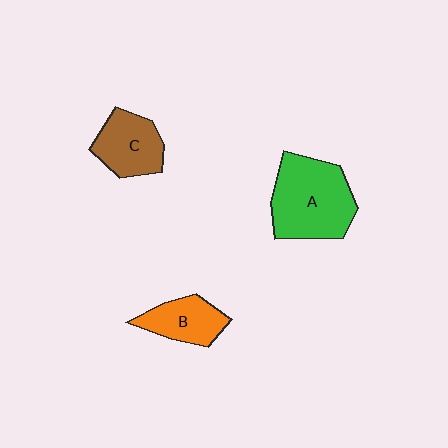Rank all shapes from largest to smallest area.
From largest to smallest: A (green), C (brown), B (orange).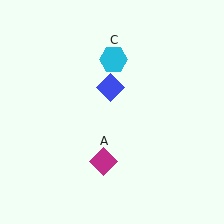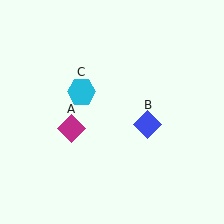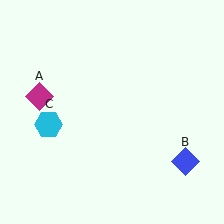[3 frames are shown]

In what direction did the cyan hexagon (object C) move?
The cyan hexagon (object C) moved down and to the left.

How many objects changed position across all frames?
3 objects changed position: magenta diamond (object A), blue diamond (object B), cyan hexagon (object C).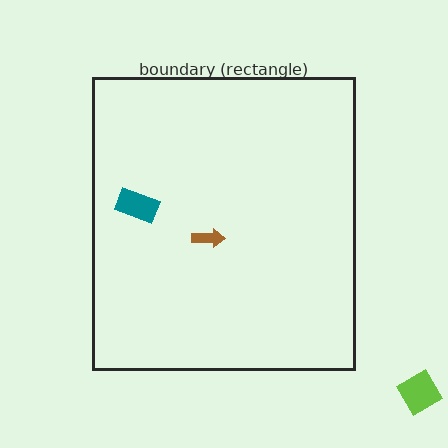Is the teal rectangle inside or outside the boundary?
Inside.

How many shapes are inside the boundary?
2 inside, 1 outside.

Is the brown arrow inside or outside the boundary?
Inside.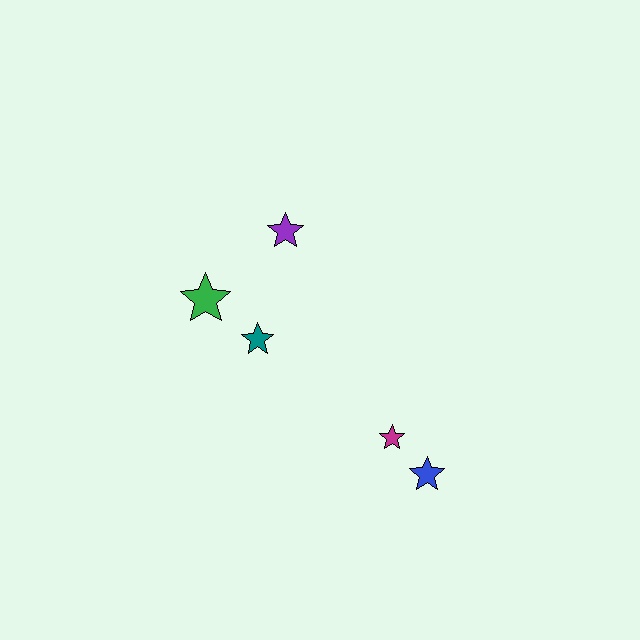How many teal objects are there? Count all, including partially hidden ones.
There is 1 teal object.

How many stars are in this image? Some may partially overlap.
There are 5 stars.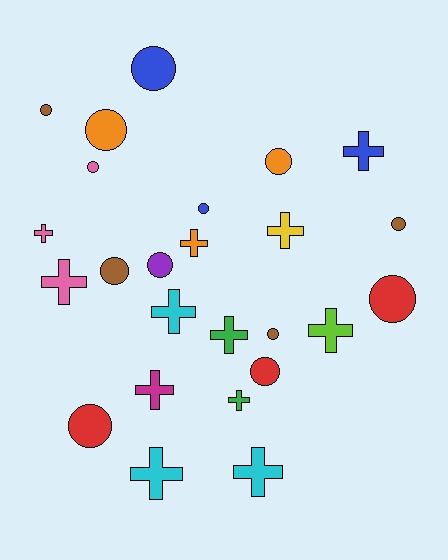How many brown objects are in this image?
There are 4 brown objects.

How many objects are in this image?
There are 25 objects.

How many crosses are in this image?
There are 12 crosses.